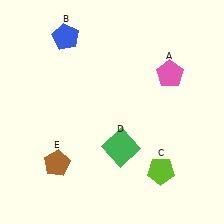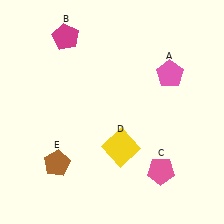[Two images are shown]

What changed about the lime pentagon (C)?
In Image 1, C is lime. In Image 2, it changed to pink.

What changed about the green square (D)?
In Image 1, D is green. In Image 2, it changed to yellow.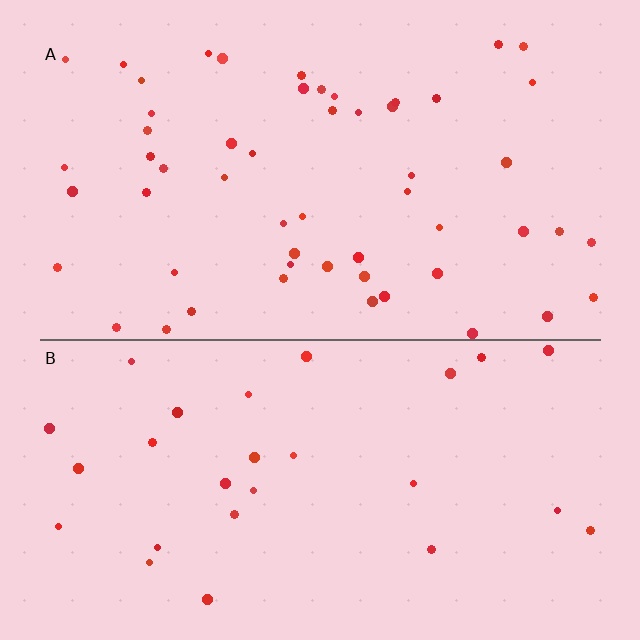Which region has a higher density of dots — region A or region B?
A (the top).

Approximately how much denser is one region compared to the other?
Approximately 2.0× — region A over region B.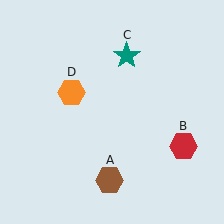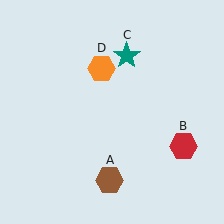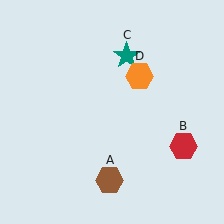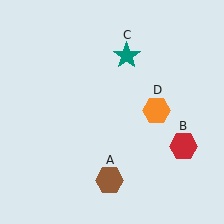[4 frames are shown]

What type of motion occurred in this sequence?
The orange hexagon (object D) rotated clockwise around the center of the scene.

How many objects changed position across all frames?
1 object changed position: orange hexagon (object D).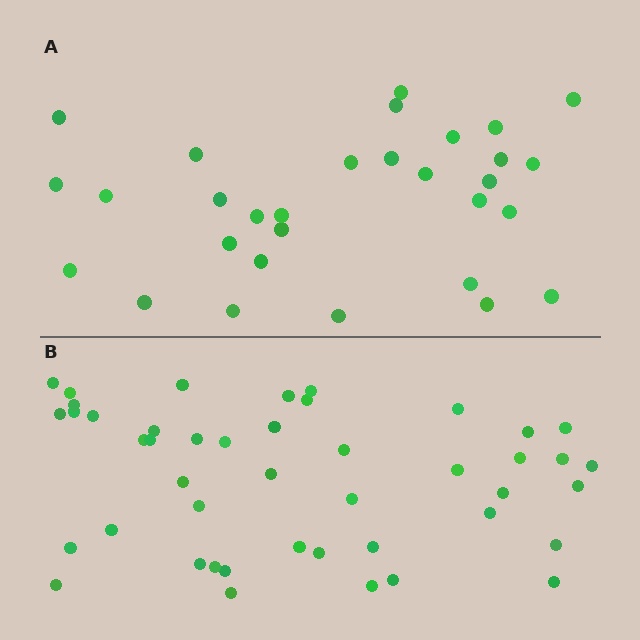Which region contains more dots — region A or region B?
Region B (the bottom region) has more dots.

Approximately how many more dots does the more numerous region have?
Region B has approximately 15 more dots than region A.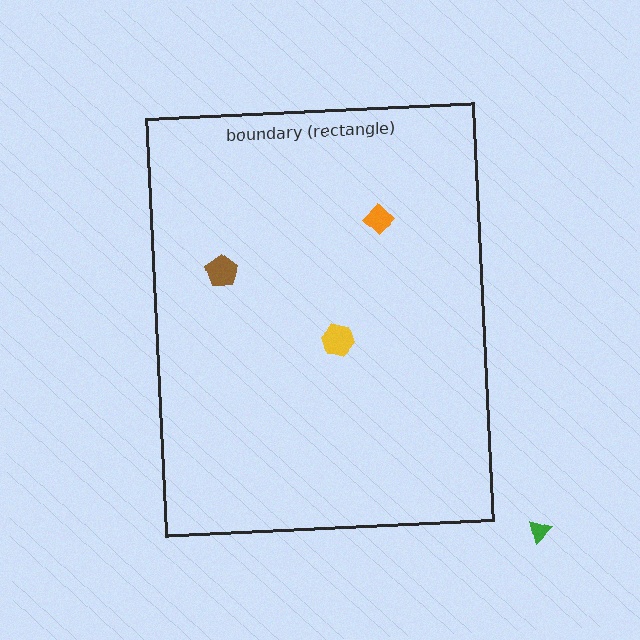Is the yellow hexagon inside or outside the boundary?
Inside.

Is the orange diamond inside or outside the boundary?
Inside.